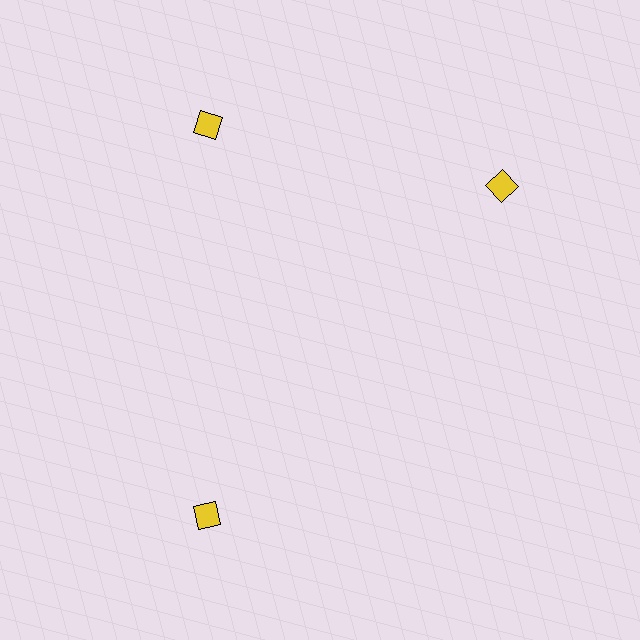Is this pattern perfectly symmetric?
No. The 3 yellow diamonds are arranged in a ring, but one element near the 3 o'clock position is rotated out of alignment along the ring, breaking the 3-fold rotational symmetry.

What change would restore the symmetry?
The symmetry would be restored by rotating it back into even spacing with its neighbors so that all 3 diamonds sit at equal angles and equal distance from the center.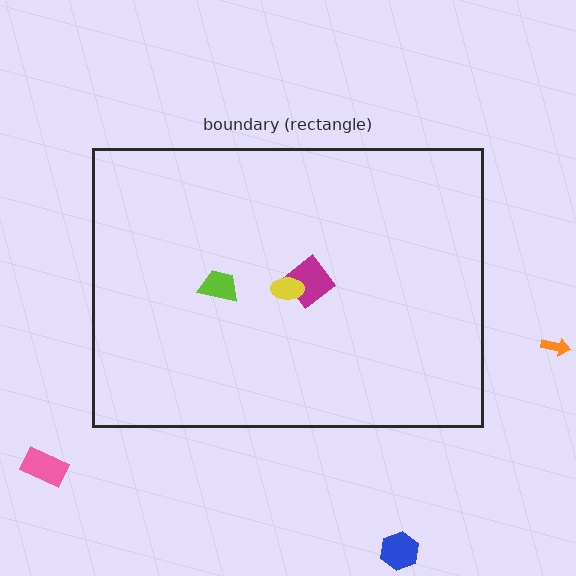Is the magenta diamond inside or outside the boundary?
Inside.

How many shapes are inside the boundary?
3 inside, 3 outside.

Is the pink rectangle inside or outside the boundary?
Outside.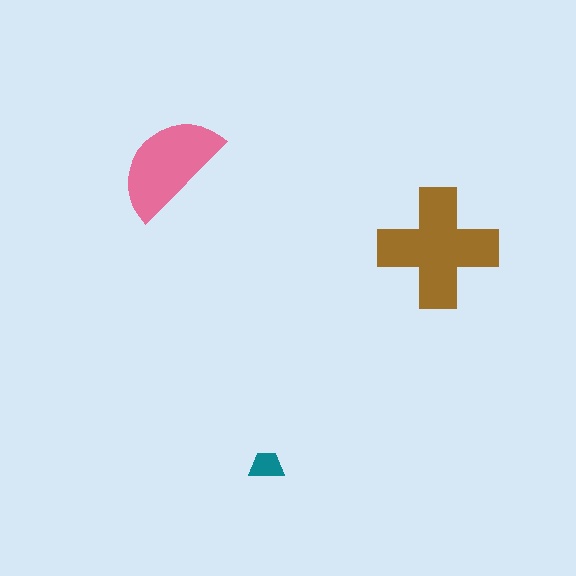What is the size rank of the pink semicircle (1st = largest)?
2nd.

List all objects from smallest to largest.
The teal trapezoid, the pink semicircle, the brown cross.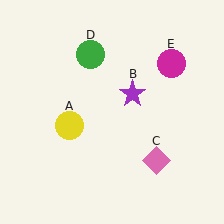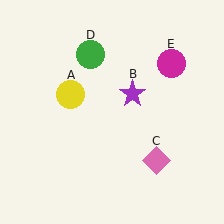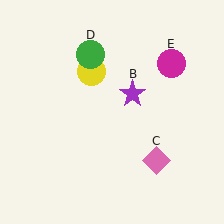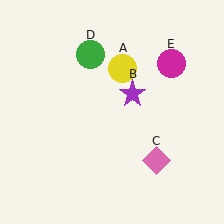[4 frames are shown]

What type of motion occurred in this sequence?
The yellow circle (object A) rotated clockwise around the center of the scene.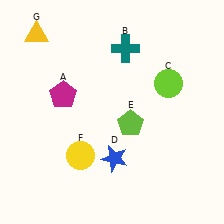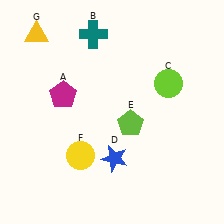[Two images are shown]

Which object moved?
The teal cross (B) moved left.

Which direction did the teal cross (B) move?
The teal cross (B) moved left.